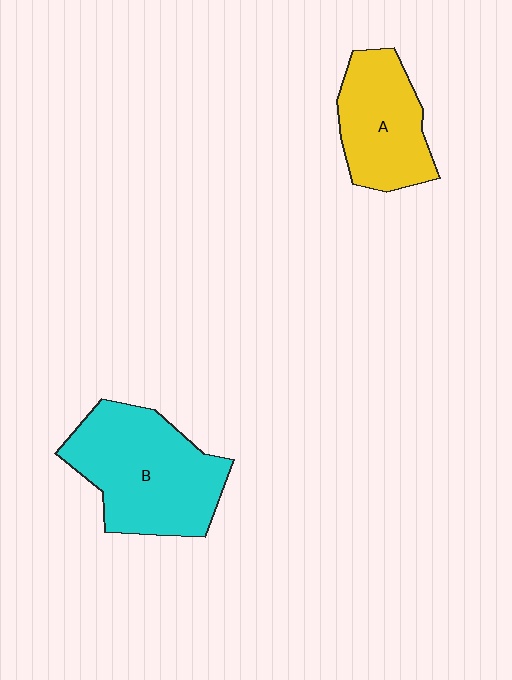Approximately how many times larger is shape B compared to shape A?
Approximately 1.5 times.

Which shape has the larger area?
Shape B (cyan).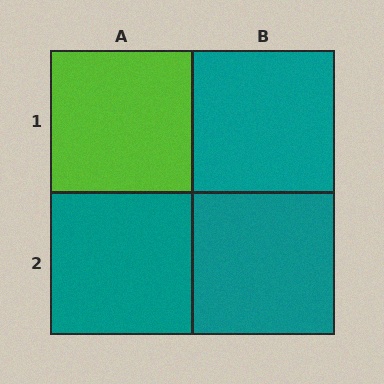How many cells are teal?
3 cells are teal.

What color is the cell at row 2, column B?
Teal.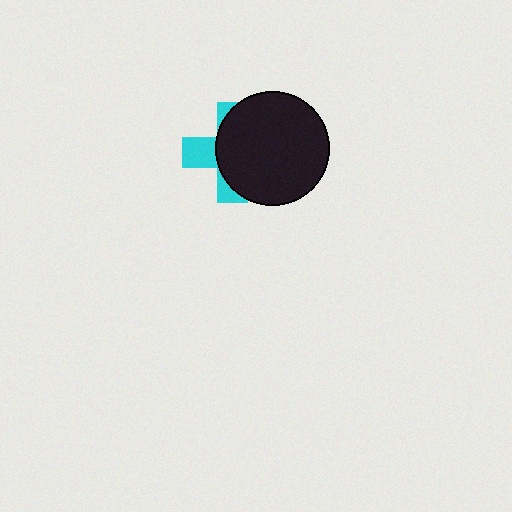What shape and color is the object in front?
The object in front is a black circle.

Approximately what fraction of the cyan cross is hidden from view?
Roughly 66% of the cyan cross is hidden behind the black circle.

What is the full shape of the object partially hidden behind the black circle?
The partially hidden object is a cyan cross.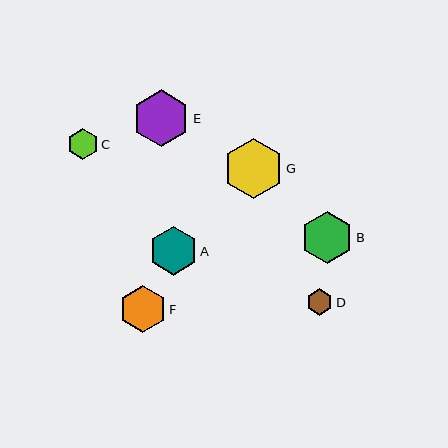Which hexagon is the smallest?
Hexagon D is the smallest with a size of approximately 26 pixels.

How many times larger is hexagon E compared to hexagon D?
Hexagon E is approximately 2.2 times the size of hexagon D.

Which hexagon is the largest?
Hexagon G is the largest with a size of approximately 60 pixels.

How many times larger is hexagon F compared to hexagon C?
Hexagon F is approximately 1.5 times the size of hexagon C.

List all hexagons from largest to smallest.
From largest to smallest: G, E, B, A, F, C, D.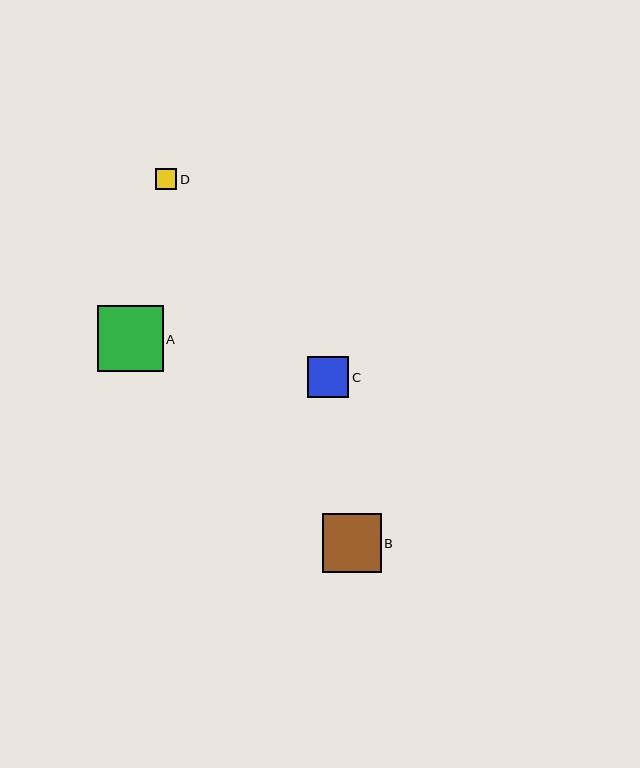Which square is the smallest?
Square D is the smallest with a size of approximately 21 pixels.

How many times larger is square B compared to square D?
Square B is approximately 2.8 times the size of square D.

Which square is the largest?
Square A is the largest with a size of approximately 66 pixels.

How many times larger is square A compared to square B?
Square A is approximately 1.1 times the size of square B.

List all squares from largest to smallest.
From largest to smallest: A, B, C, D.